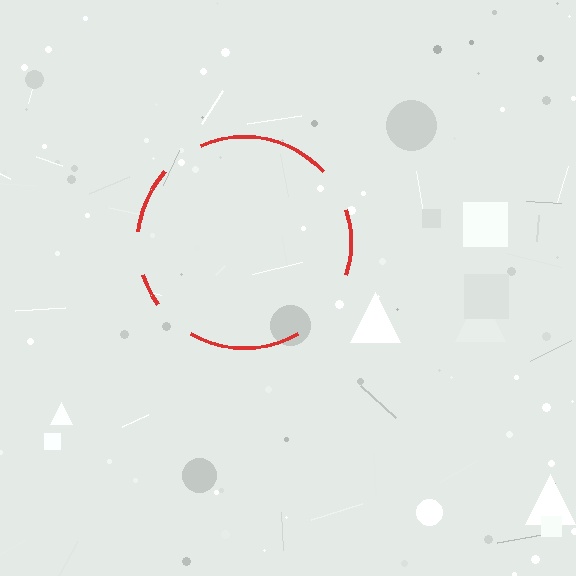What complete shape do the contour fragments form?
The contour fragments form a circle.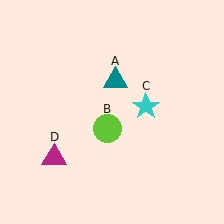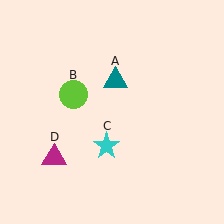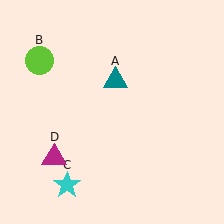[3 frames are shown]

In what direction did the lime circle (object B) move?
The lime circle (object B) moved up and to the left.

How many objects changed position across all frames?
2 objects changed position: lime circle (object B), cyan star (object C).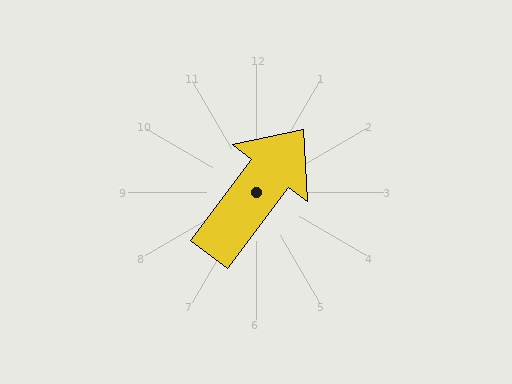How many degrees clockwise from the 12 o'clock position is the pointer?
Approximately 37 degrees.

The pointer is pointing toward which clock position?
Roughly 1 o'clock.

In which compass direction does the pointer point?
Northeast.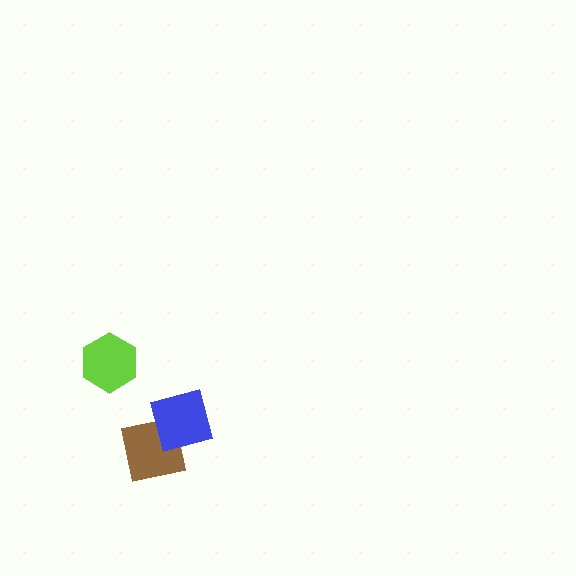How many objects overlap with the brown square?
1 object overlaps with the brown square.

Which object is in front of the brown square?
The blue square is in front of the brown square.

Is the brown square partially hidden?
Yes, it is partially covered by another shape.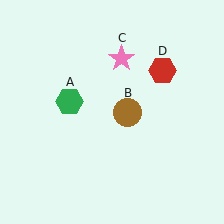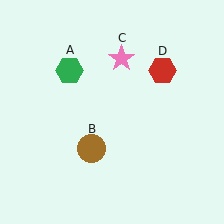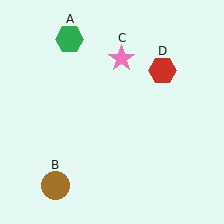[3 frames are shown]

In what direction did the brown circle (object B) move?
The brown circle (object B) moved down and to the left.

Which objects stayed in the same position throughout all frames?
Pink star (object C) and red hexagon (object D) remained stationary.